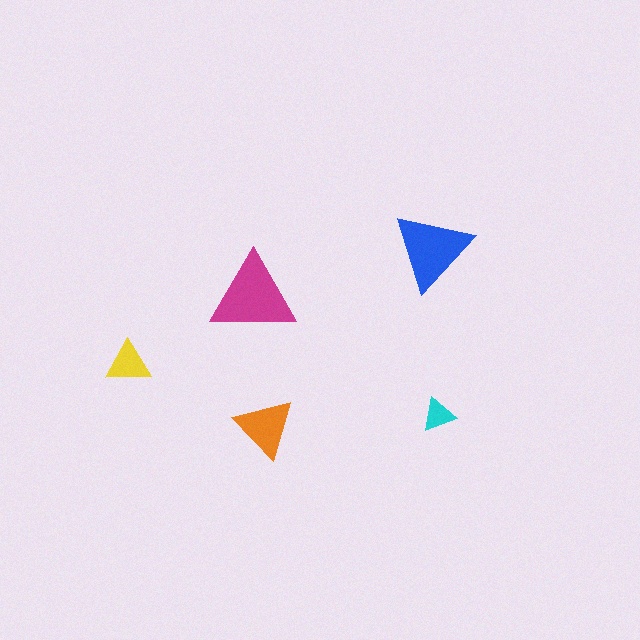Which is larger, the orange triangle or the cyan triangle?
The orange one.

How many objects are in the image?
There are 5 objects in the image.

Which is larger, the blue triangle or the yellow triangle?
The blue one.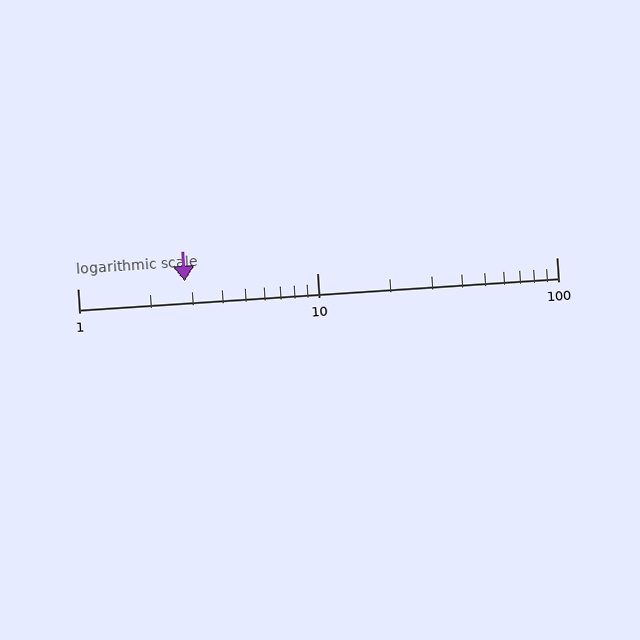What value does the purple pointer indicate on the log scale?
The pointer indicates approximately 2.8.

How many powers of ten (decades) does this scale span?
The scale spans 2 decades, from 1 to 100.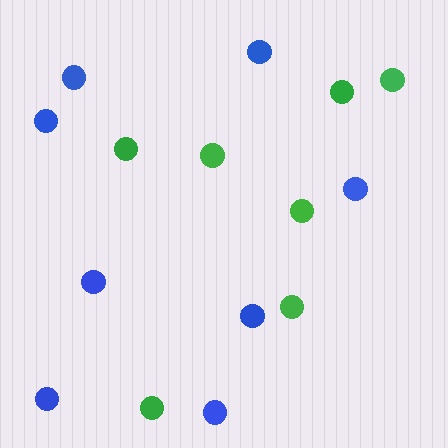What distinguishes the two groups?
There are 2 groups: one group of green circles (7) and one group of blue circles (8).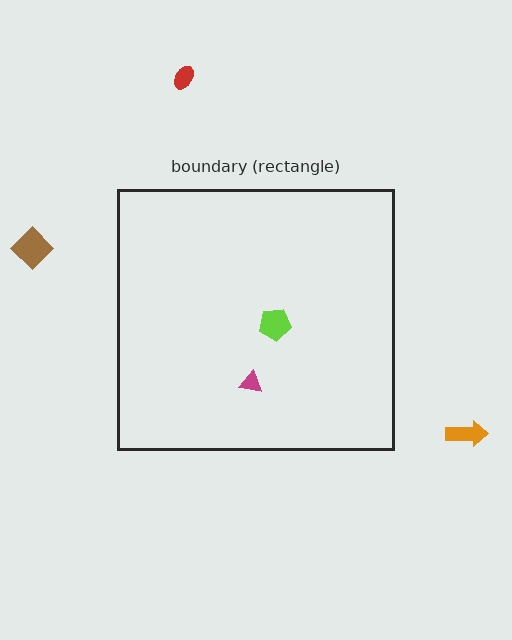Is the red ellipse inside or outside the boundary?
Outside.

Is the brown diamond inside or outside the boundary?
Outside.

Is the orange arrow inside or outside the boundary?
Outside.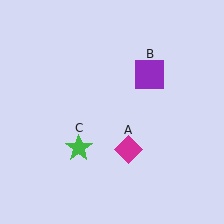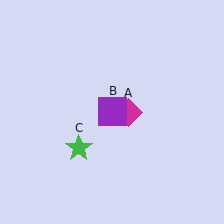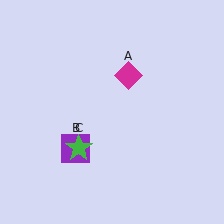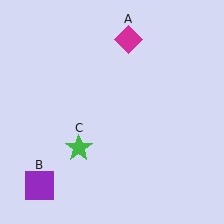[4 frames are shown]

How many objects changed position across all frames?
2 objects changed position: magenta diamond (object A), purple square (object B).